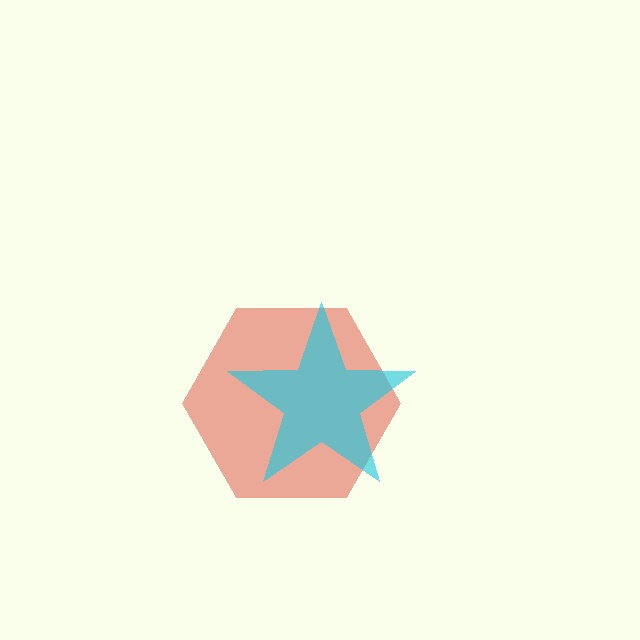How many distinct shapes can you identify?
There are 2 distinct shapes: a red hexagon, a cyan star.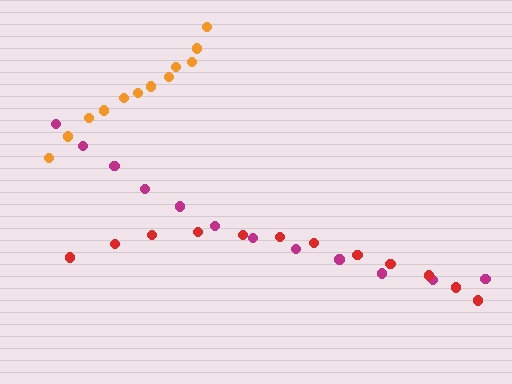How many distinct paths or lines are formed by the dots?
There are 3 distinct paths.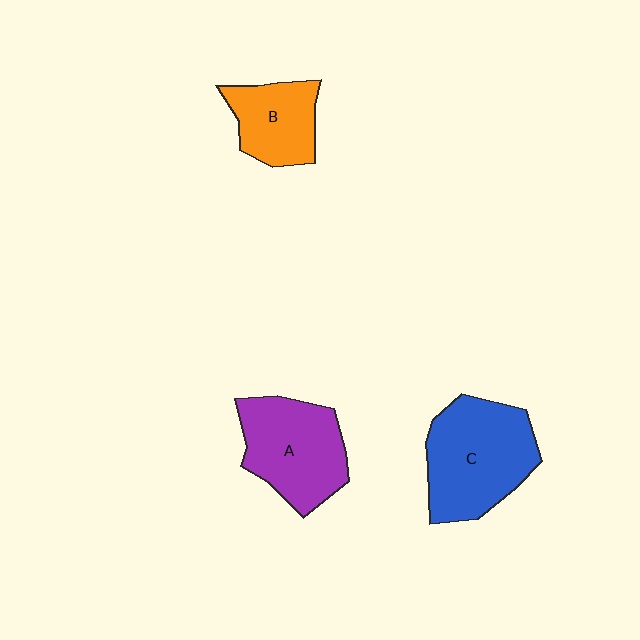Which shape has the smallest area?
Shape B (orange).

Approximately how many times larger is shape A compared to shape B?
Approximately 1.5 times.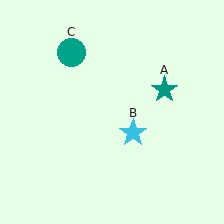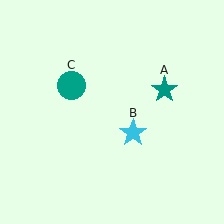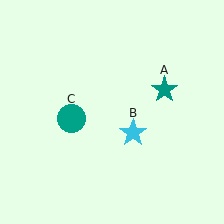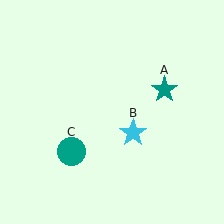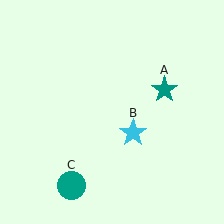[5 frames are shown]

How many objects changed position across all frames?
1 object changed position: teal circle (object C).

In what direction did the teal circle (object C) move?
The teal circle (object C) moved down.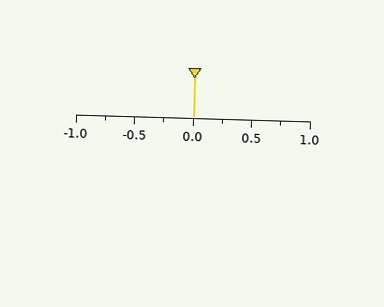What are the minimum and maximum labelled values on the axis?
The axis runs from -1.0 to 1.0.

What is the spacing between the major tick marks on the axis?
The major ticks are spaced 0.5 apart.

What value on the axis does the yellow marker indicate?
The marker indicates approximately 0.